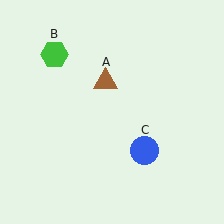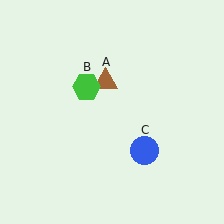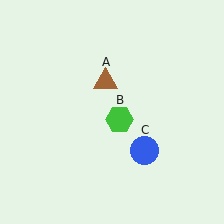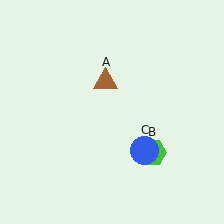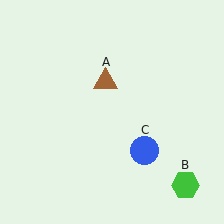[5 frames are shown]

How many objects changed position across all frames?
1 object changed position: green hexagon (object B).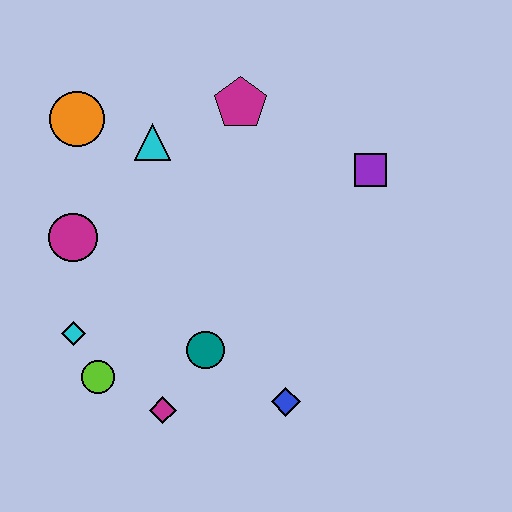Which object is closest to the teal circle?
The magenta diamond is closest to the teal circle.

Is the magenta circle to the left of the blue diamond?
Yes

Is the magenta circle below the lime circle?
No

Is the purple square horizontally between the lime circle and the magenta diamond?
No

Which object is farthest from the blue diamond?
The orange circle is farthest from the blue diamond.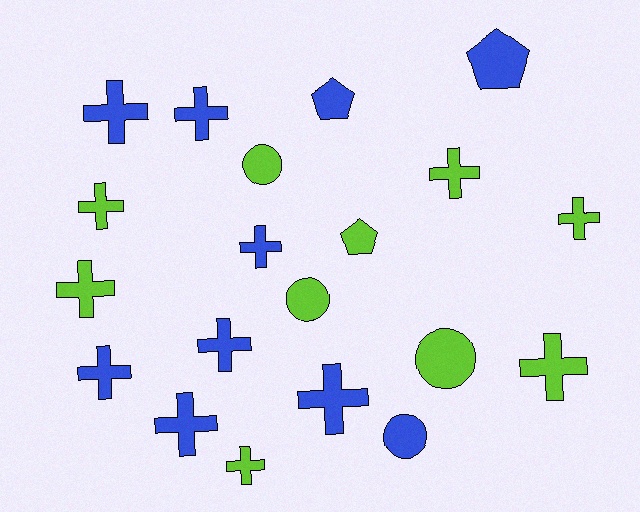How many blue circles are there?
There is 1 blue circle.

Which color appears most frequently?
Blue, with 10 objects.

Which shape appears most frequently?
Cross, with 13 objects.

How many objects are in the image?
There are 20 objects.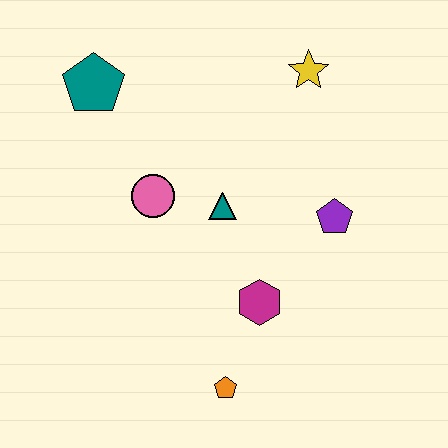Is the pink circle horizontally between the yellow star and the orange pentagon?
No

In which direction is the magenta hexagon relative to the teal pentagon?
The magenta hexagon is below the teal pentagon.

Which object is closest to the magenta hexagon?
The orange pentagon is closest to the magenta hexagon.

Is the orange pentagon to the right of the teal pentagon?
Yes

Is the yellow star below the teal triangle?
No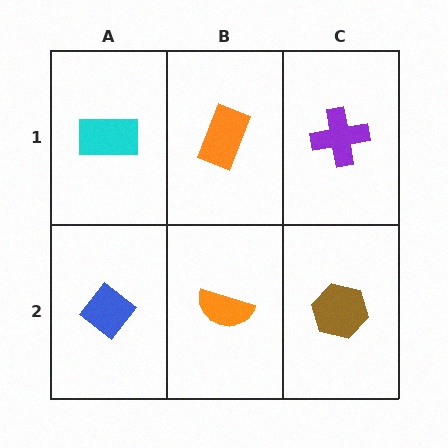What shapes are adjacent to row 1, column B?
An orange semicircle (row 2, column B), a cyan rectangle (row 1, column A), a purple cross (row 1, column C).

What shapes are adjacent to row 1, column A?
A blue diamond (row 2, column A), an orange rectangle (row 1, column B).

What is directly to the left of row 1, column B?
A cyan rectangle.